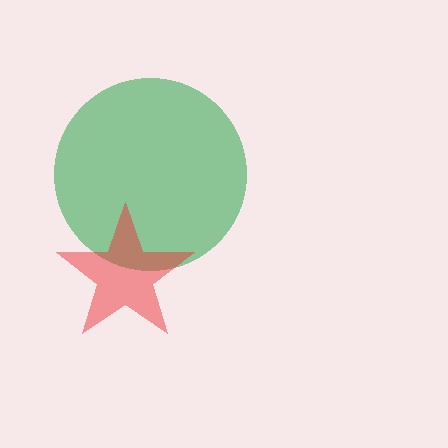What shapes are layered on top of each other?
The layered shapes are: a green circle, a red star.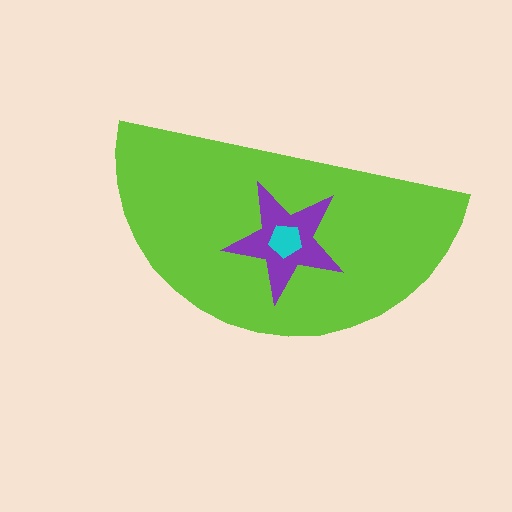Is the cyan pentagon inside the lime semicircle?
Yes.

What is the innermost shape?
The cyan pentagon.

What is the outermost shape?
The lime semicircle.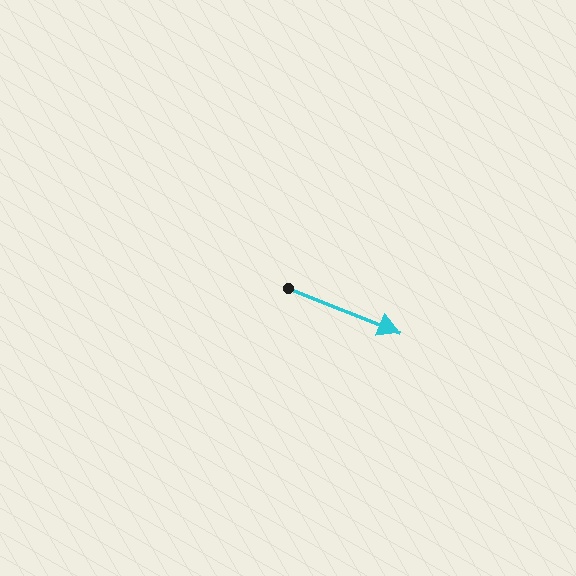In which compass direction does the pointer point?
East.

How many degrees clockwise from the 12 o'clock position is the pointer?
Approximately 112 degrees.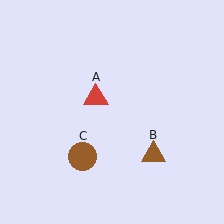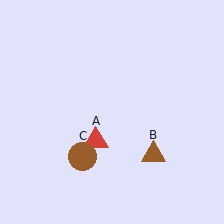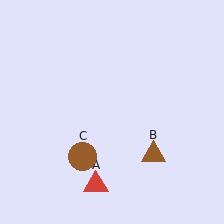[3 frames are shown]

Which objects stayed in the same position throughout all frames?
Brown triangle (object B) and brown circle (object C) remained stationary.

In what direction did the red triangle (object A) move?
The red triangle (object A) moved down.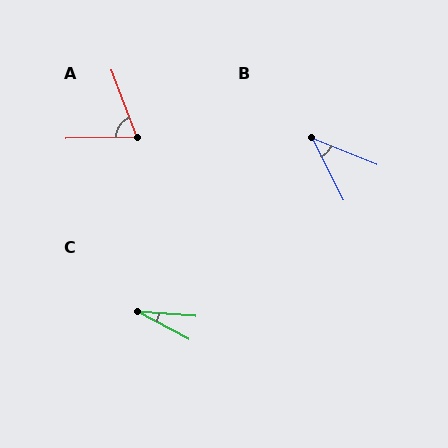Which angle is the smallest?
C, at approximately 24 degrees.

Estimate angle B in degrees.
Approximately 41 degrees.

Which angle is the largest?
A, at approximately 70 degrees.